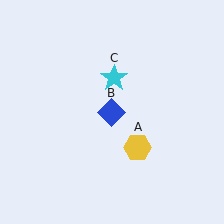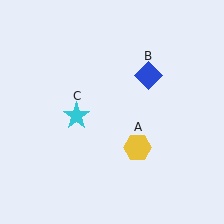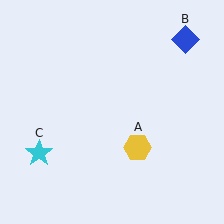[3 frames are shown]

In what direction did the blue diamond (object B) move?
The blue diamond (object B) moved up and to the right.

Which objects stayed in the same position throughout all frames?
Yellow hexagon (object A) remained stationary.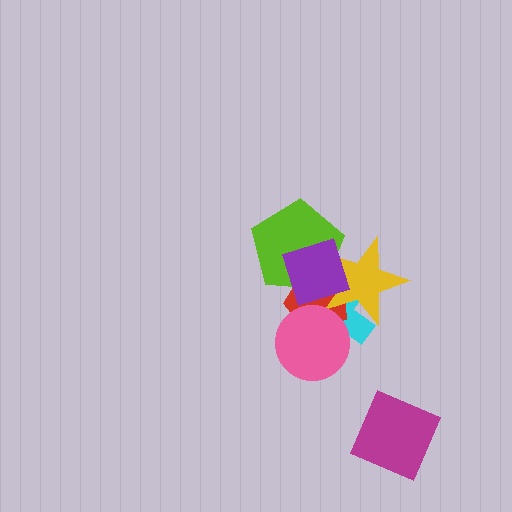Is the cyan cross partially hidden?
Yes, it is partially covered by another shape.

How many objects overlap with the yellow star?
4 objects overlap with the yellow star.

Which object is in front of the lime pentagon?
The purple square is in front of the lime pentagon.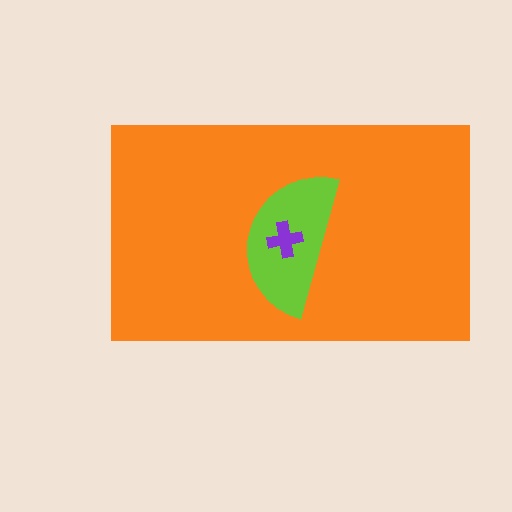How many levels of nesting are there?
3.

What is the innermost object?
The purple cross.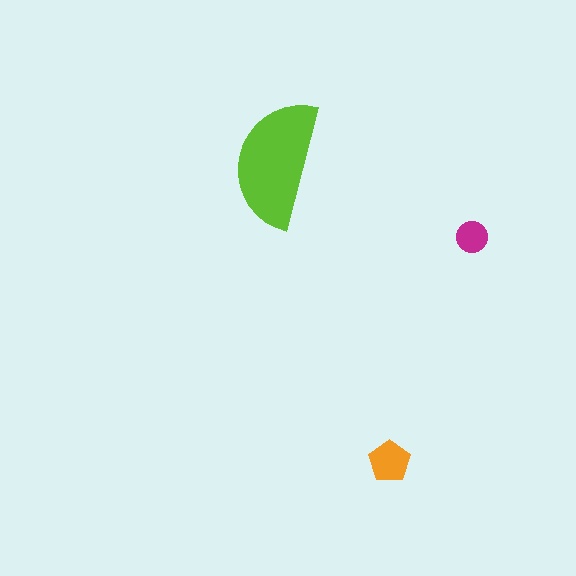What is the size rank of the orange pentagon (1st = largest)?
2nd.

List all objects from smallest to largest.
The magenta circle, the orange pentagon, the lime semicircle.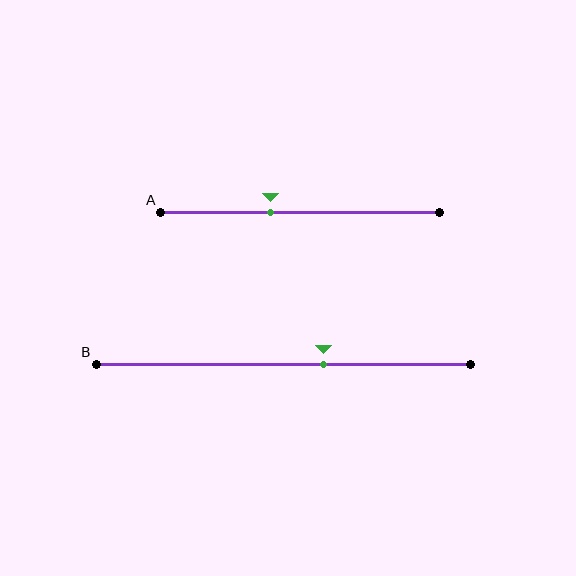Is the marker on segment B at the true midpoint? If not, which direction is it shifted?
No, the marker on segment B is shifted to the right by about 11% of the segment length.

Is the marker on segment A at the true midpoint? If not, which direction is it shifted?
No, the marker on segment A is shifted to the left by about 11% of the segment length.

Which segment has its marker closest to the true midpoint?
Segment B has its marker closest to the true midpoint.